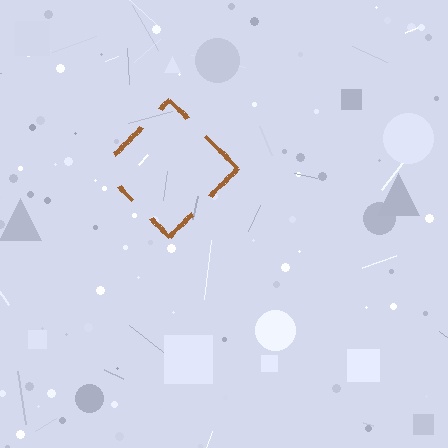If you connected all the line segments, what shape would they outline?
They would outline a diamond.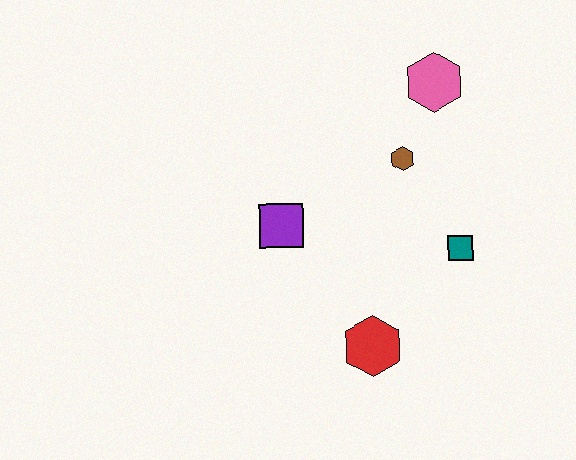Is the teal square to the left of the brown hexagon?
No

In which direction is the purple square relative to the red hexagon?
The purple square is above the red hexagon.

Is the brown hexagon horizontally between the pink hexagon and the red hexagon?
Yes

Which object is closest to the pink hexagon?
The brown hexagon is closest to the pink hexagon.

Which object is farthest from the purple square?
The pink hexagon is farthest from the purple square.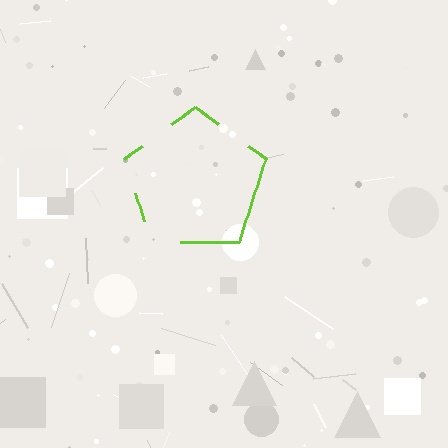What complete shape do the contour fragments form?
The contour fragments form a pentagon.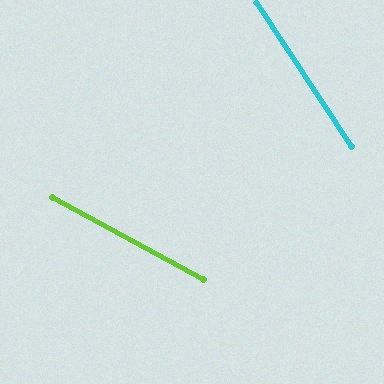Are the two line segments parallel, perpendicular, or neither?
Neither parallel nor perpendicular — they differ by about 28°.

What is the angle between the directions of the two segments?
Approximately 28 degrees.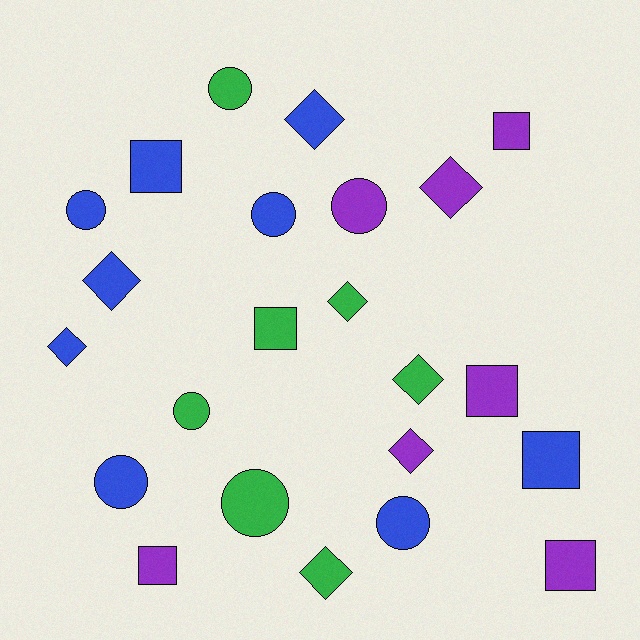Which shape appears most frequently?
Diamond, with 8 objects.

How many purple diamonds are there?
There are 2 purple diamonds.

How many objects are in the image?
There are 23 objects.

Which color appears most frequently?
Blue, with 9 objects.